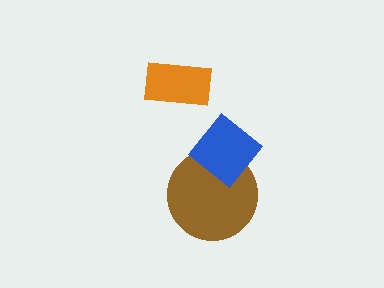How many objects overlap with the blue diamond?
1 object overlaps with the blue diamond.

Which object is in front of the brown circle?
The blue diamond is in front of the brown circle.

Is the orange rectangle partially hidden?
No, no other shape covers it.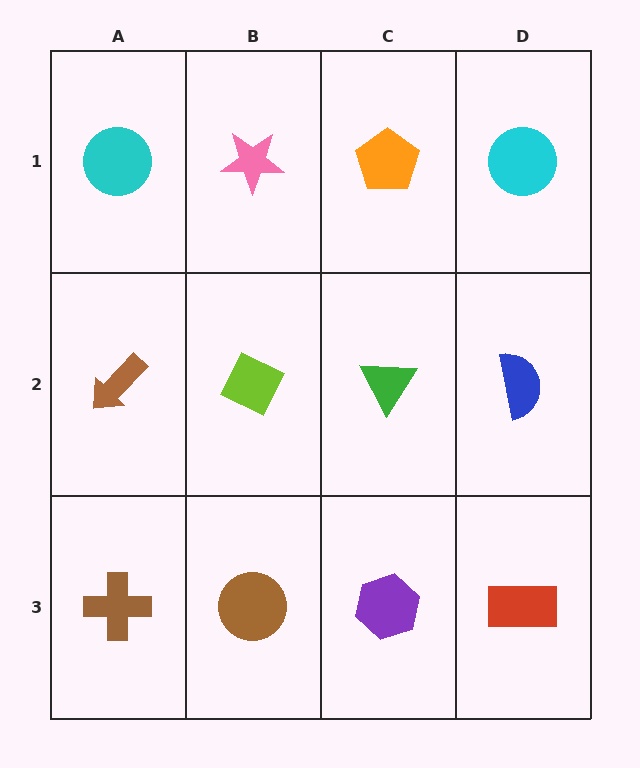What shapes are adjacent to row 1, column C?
A green triangle (row 2, column C), a pink star (row 1, column B), a cyan circle (row 1, column D).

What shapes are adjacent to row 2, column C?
An orange pentagon (row 1, column C), a purple hexagon (row 3, column C), a lime diamond (row 2, column B), a blue semicircle (row 2, column D).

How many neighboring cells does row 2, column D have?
3.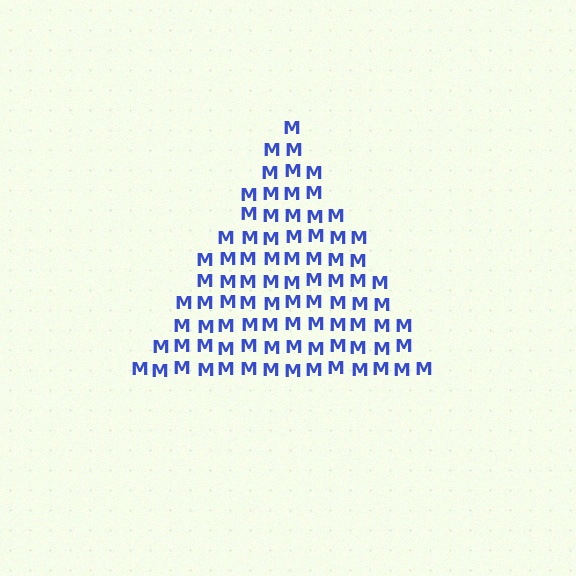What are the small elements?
The small elements are letter M's.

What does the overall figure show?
The overall figure shows a triangle.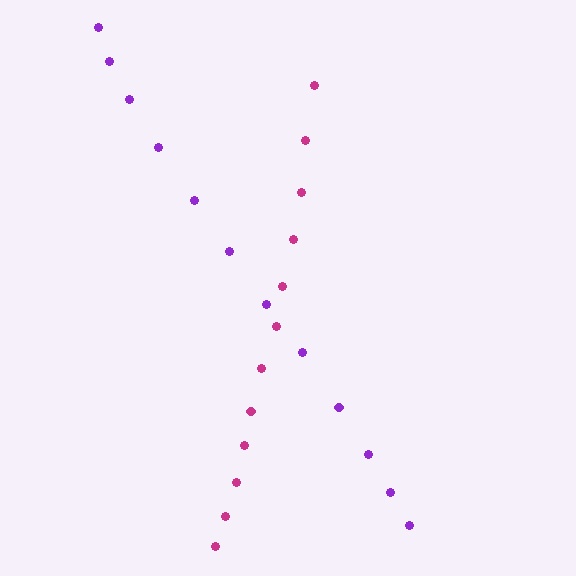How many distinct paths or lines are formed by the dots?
There are 2 distinct paths.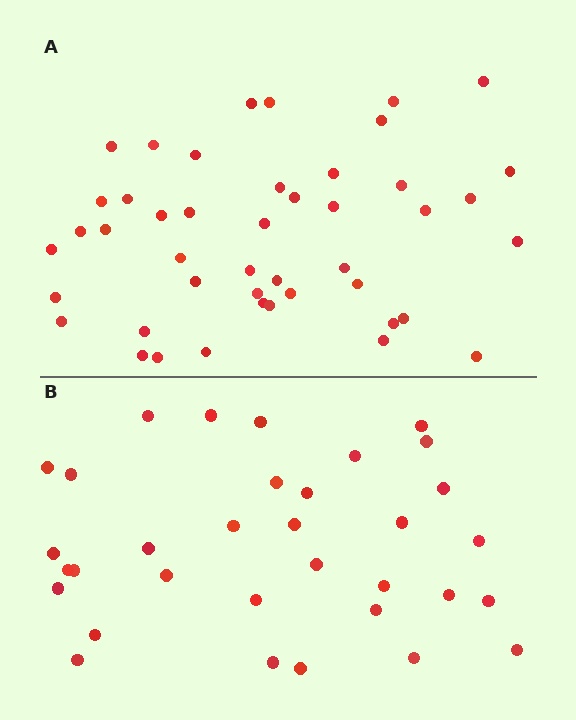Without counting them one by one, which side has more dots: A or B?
Region A (the top region) has more dots.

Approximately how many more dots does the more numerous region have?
Region A has roughly 12 or so more dots than region B.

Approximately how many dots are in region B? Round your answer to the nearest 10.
About 30 dots. (The exact count is 33, which rounds to 30.)